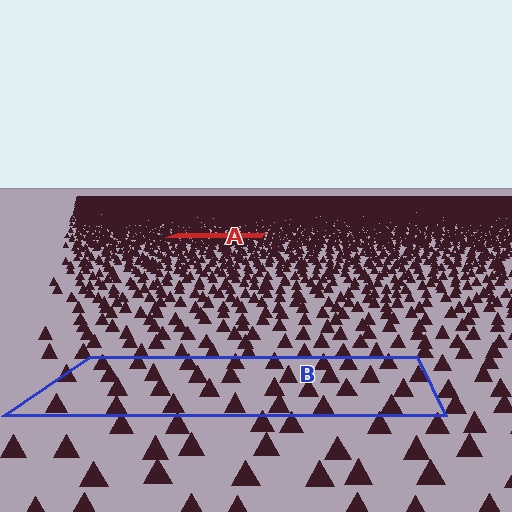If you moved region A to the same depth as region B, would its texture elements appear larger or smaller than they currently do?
They would appear larger. At a closer depth, the same texture elements are projected at a bigger on-screen size.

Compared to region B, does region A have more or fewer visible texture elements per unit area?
Region A has more texture elements per unit area — they are packed more densely because it is farther away.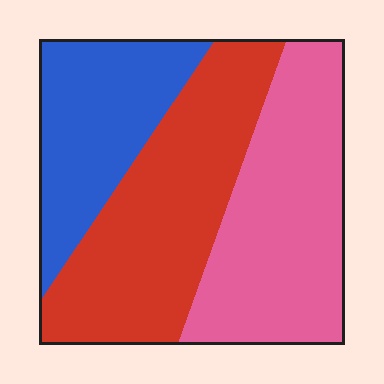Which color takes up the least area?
Blue, at roughly 25%.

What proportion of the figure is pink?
Pink covers 37% of the figure.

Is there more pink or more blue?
Pink.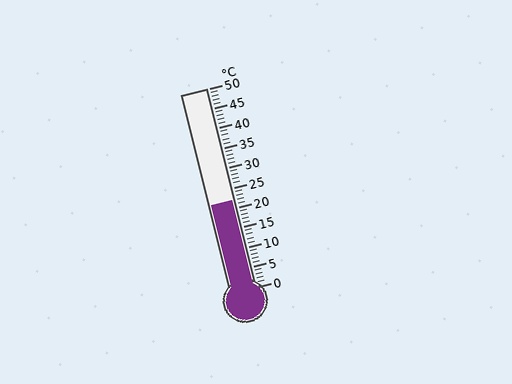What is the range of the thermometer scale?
The thermometer scale ranges from 0°C to 50°C.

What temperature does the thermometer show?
The thermometer shows approximately 22°C.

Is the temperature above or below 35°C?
The temperature is below 35°C.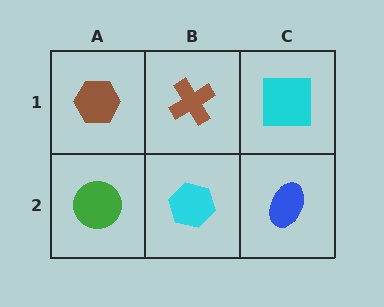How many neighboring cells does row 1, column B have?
3.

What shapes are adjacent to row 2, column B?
A brown cross (row 1, column B), a green circle (row 2, column A), a blue ellipse (row 2, column C).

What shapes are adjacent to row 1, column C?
A blue ellipse (row 2, column C), a brown cross (row 1, column B).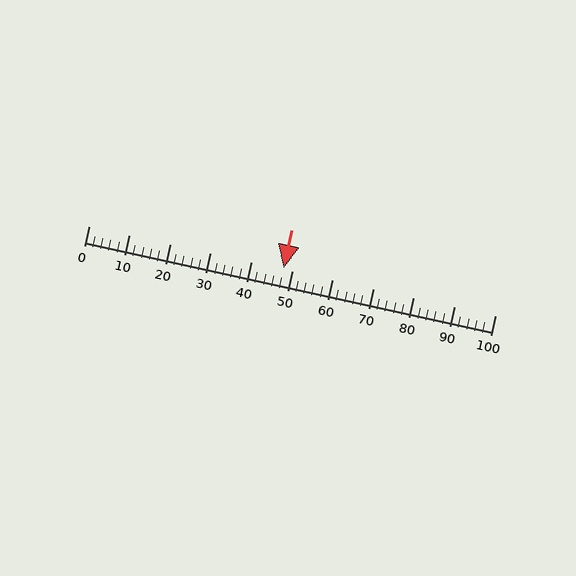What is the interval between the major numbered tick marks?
The major tick marks are spaced 10 units apart.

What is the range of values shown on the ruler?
The ruler shows values from 0 to 100.